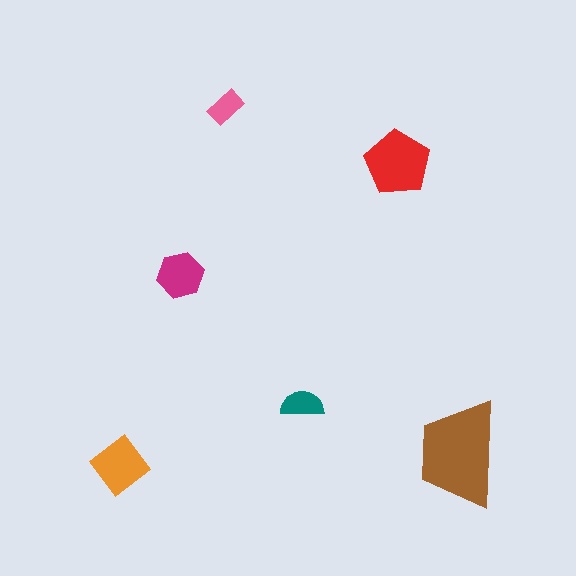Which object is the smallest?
The pink rectangle.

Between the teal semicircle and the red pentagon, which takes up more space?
The red pentagon.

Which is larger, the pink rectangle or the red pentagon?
The red pentagon.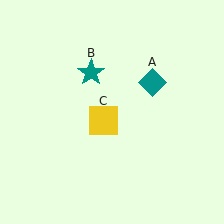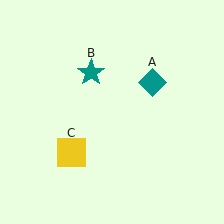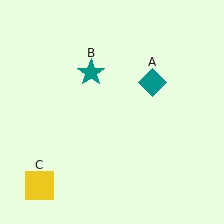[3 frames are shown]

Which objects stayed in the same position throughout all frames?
Teal diamond (object A) and teal star (object B) remained stationary.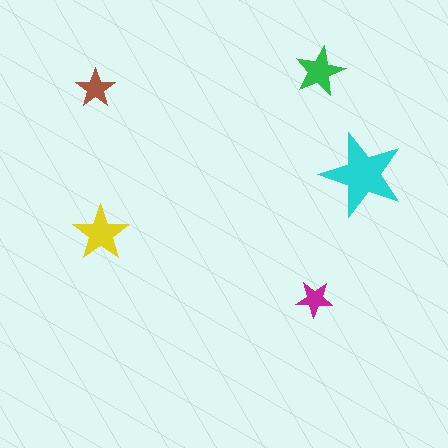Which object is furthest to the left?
The brown star is leftmost.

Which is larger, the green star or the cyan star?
The cyan one.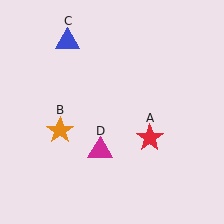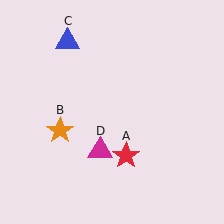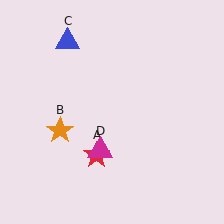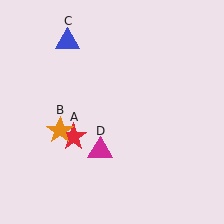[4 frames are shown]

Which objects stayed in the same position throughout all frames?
Orange star (object B) and blue triangle (object C) and magenta triangle (object D) remained stationary.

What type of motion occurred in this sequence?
The red star (object A) rotated clockwise around the center of the scene.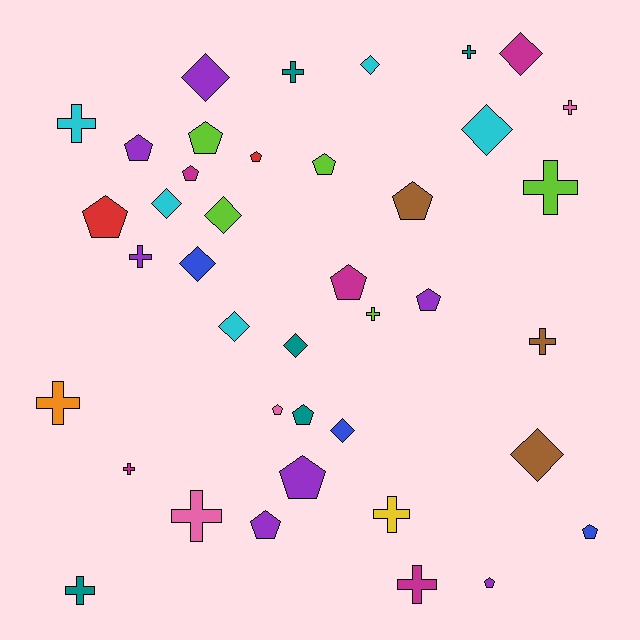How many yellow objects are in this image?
There is 1 yellow object.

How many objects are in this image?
There are 40 objects.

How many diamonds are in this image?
There are 11 diamonds.